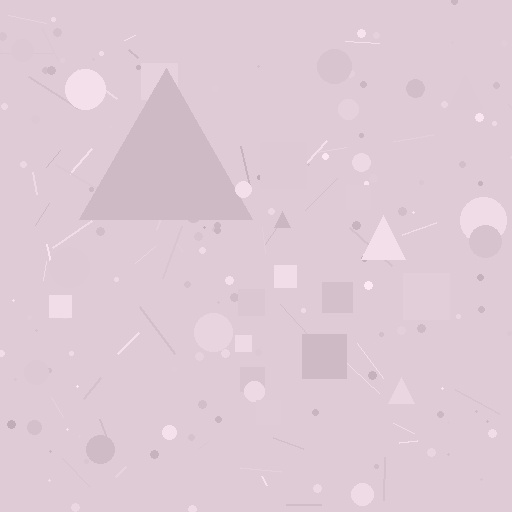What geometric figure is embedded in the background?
A triangle is embedded in the background.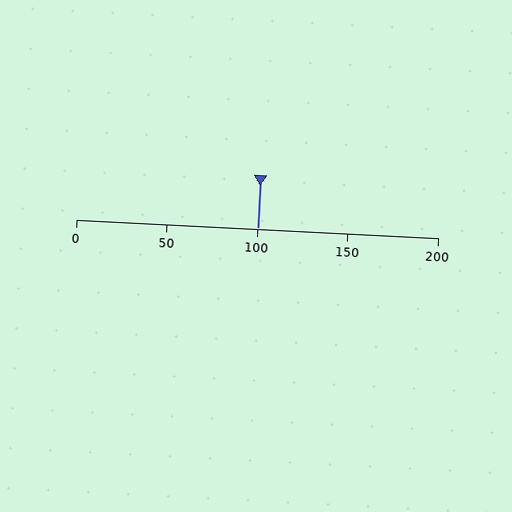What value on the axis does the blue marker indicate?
The marker indicates approximately 100.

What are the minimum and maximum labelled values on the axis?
The axis runs from 0 to 200.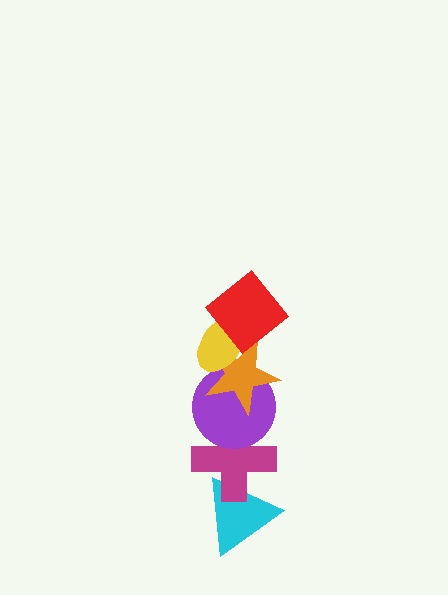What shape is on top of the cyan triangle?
The magenta cross is on top of the cyan triangle.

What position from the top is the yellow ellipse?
The yellow ellipse is 2nd from the top.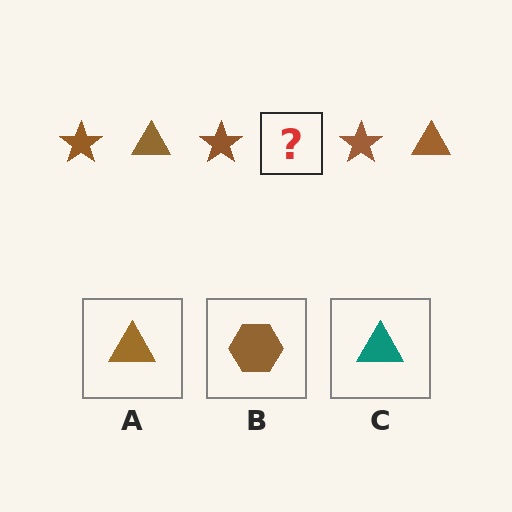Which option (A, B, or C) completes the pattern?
A.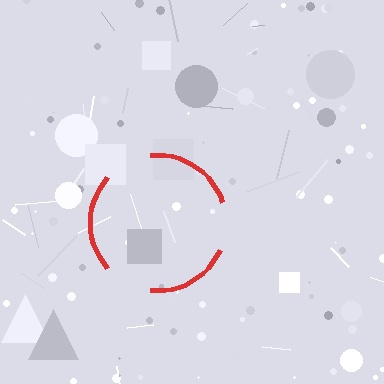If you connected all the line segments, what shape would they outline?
They would outline a circle.